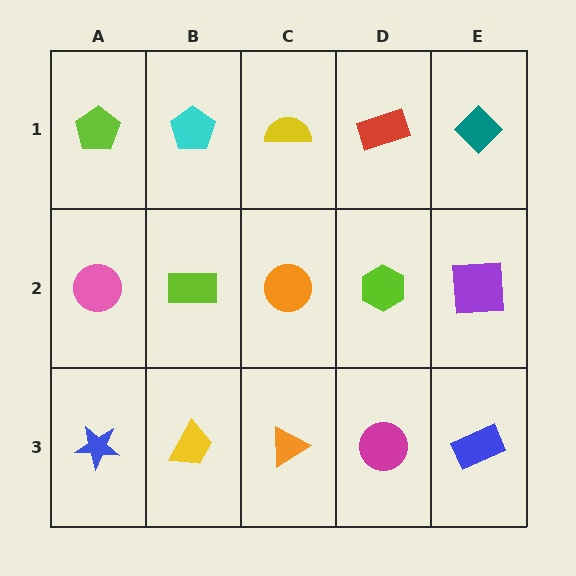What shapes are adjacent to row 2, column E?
A teal diamond (row 1, column E), a blue rectangle (row 3, column E), a lime hexagon (row 2, column D).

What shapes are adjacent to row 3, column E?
A purple square (row 2, column E), a magenta circle (row 3, column D).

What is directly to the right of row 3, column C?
A magenta circle.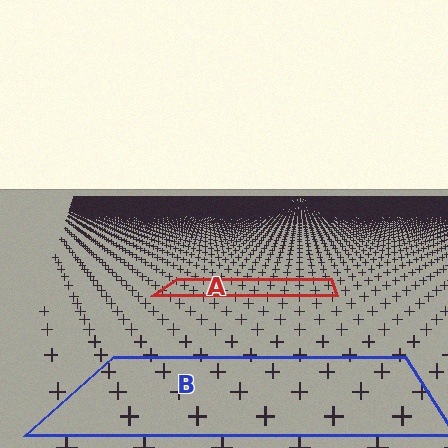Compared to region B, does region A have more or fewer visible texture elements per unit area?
Region A has more texture elements per unit area — they are packed more densely because it is farther away.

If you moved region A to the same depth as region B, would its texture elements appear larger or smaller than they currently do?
They would appear larger. At a closer depth, the same texture elements are projected at a bigger on-screen size.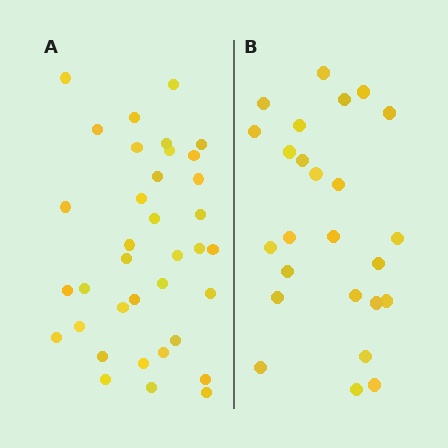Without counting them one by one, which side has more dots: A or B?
Region A (the left region) has more dots.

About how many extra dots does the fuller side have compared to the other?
Region A has roughly 12 or so more dots than region B.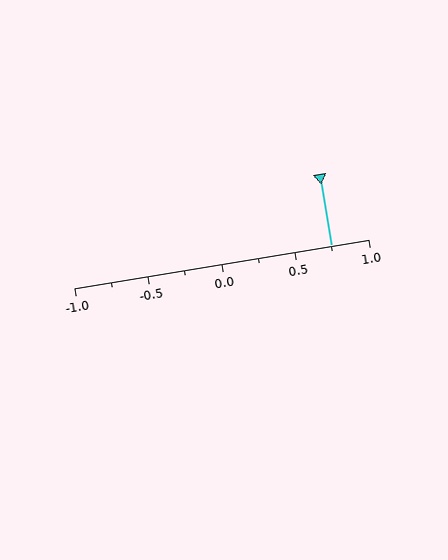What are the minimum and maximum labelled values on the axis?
The axis runs from -1.0 to 1.0.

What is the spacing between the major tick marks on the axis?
The major ticks are spaced 0.5 apart.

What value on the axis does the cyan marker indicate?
The marker indicates approximately 0.75.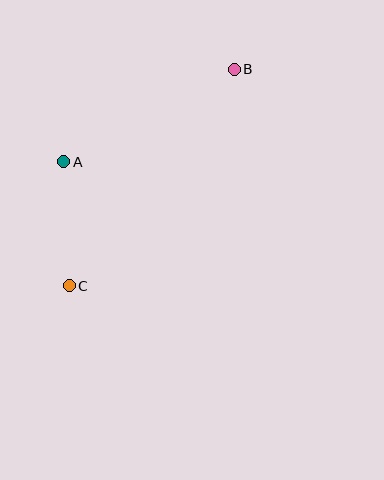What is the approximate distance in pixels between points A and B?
The distance between A and B is approximately 194 pixels.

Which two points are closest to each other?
Points A and C are closest to each other.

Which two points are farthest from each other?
Points B and C are farthest from each other.